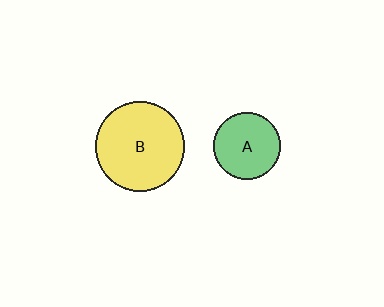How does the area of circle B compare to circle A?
Approximately 1.8 times.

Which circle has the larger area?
Circle B (yellow).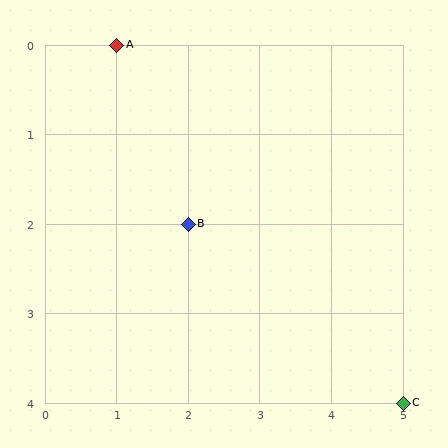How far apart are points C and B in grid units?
Points C and B are 3 columns and 2 rows apart (about 3.6 grid units diagonally).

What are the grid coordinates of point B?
Point B is at grid coordinates (2, 2).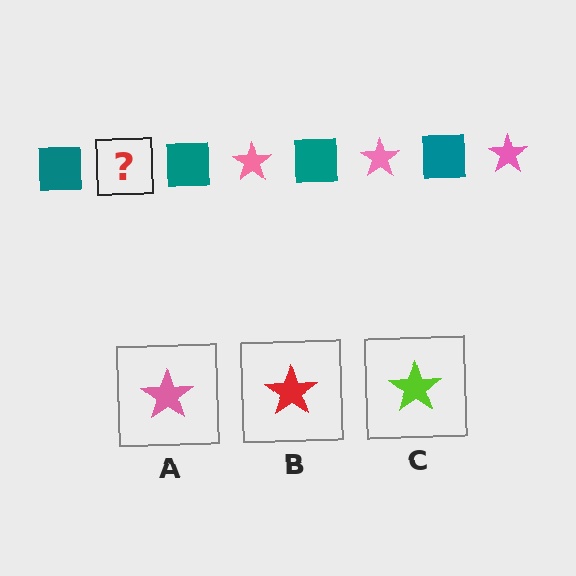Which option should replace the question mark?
Option A.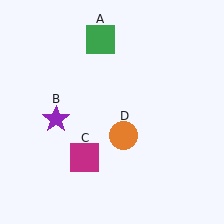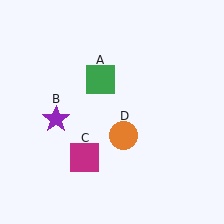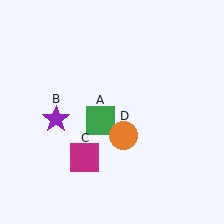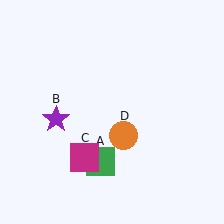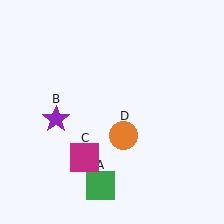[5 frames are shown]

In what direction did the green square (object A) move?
The green square (object A) moved down.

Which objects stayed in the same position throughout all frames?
Purple star (object B) and magenta square (object C) and orange circle (object D) remained stationary.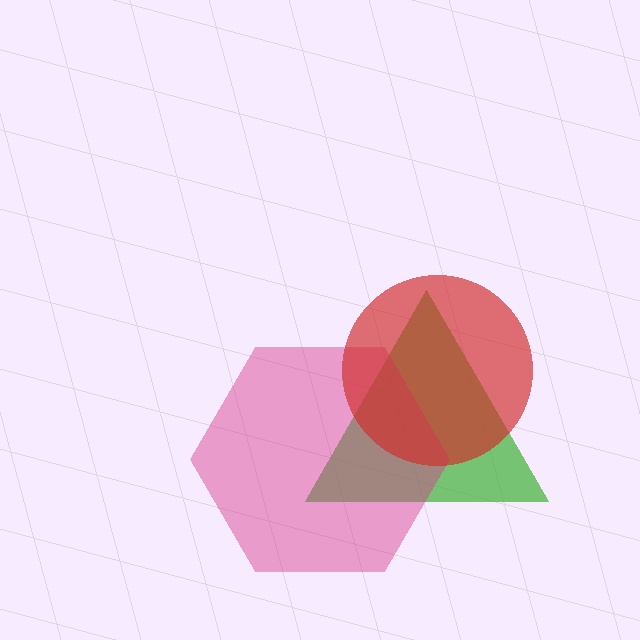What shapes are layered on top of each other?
The layered shapes are: a green triangle, a magenta hexagon, a red circle.